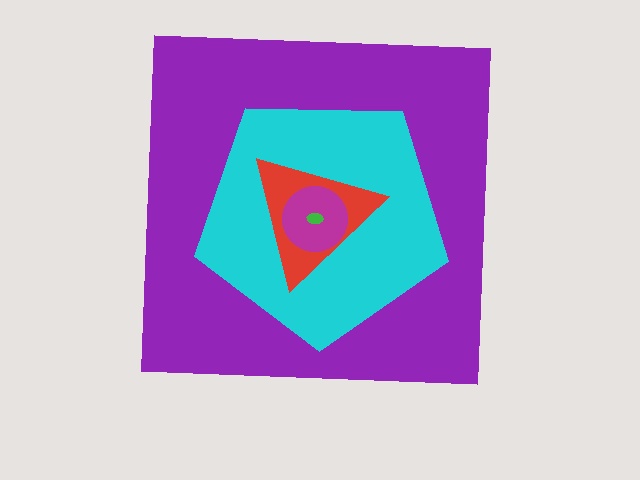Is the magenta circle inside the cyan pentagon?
Yes.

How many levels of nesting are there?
5.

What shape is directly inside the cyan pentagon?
The red triangle.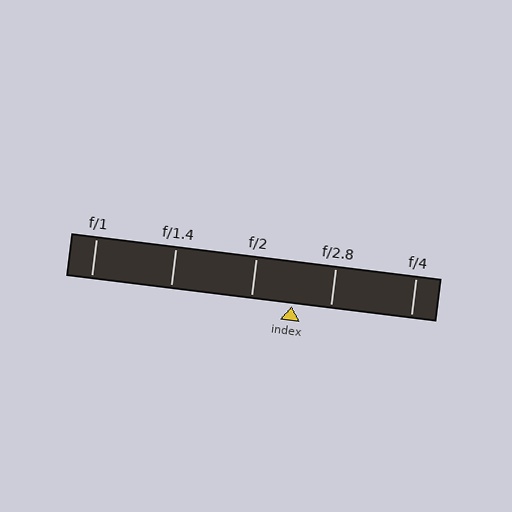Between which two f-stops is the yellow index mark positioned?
The index mark is between f/2 and f/2.8.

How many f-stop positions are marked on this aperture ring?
There are 5 f-stop positions marked.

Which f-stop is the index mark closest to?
The index mark is closest to f/2.8.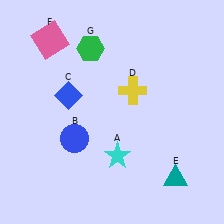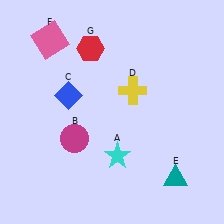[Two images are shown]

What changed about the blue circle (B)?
In Image 1, B is blue. In Image 2, it changed to magenta.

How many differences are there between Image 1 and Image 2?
There are 2 differences between the two images.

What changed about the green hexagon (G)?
In Image 1, G is green. In Image 2, it changed to red.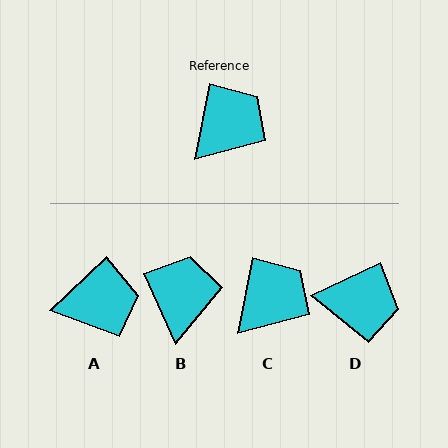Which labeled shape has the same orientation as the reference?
C.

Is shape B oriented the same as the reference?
No, it is off by about 35 degrees.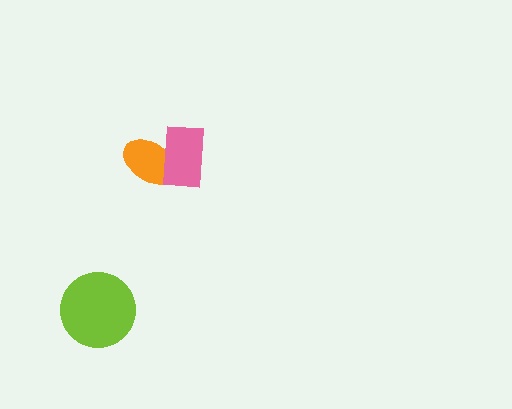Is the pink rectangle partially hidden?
No, no other shape covers it.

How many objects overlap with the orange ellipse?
1 object overlaps with the orange ellipse.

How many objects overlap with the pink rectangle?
1 object overlaps with the pink rectangle.